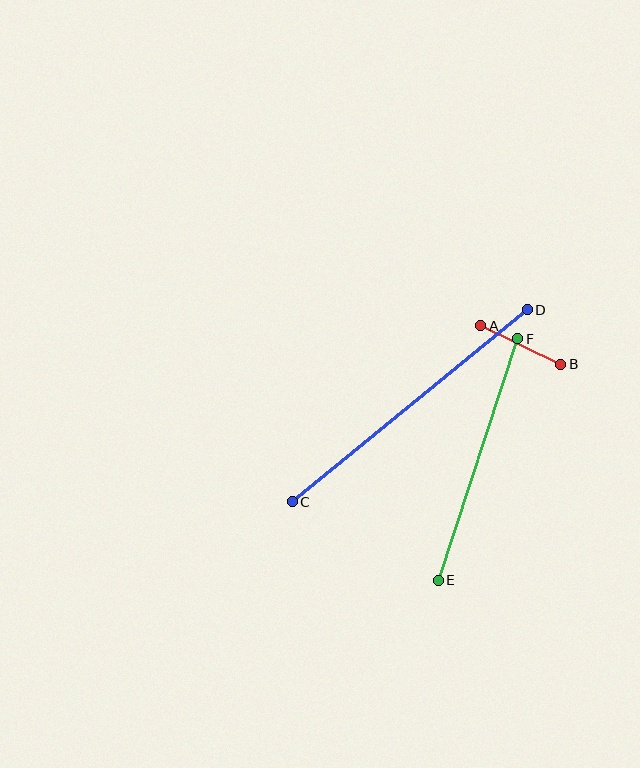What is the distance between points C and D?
The distance is approximately 304 pixels.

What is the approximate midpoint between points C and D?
The midpoint is at approximately (410, 406) pixels.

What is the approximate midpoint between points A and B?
The midpoint is at approximately (521, 345) pixels.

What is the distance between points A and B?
The distance is approximately 88 pixels.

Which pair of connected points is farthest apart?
Points C and D are farthest apart.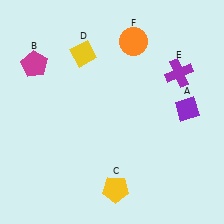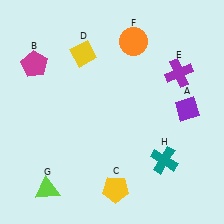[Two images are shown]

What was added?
A lime triangle (G), a teal cross (H) were added in Image 2.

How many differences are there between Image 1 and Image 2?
There are 2 differences between the two images.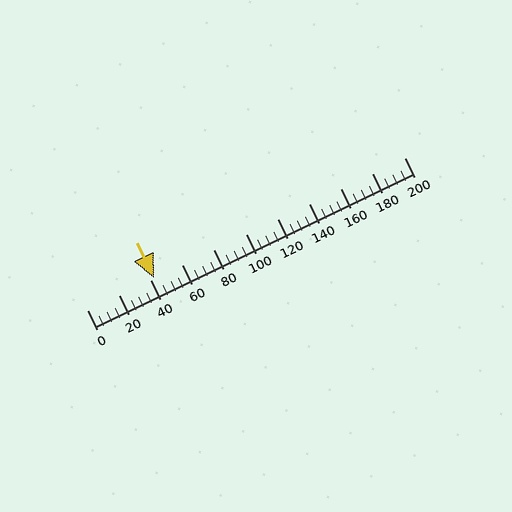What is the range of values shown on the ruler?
The ruler shows values from 0 to 200.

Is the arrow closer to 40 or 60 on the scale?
The arrow is closer to 40.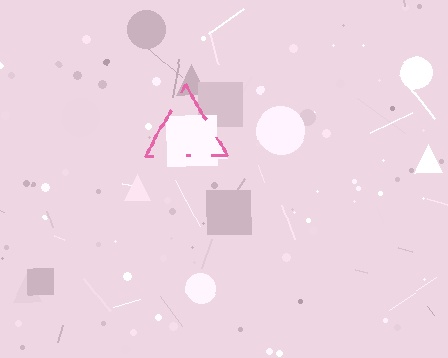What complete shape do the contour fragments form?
The contour fragments form a triangle.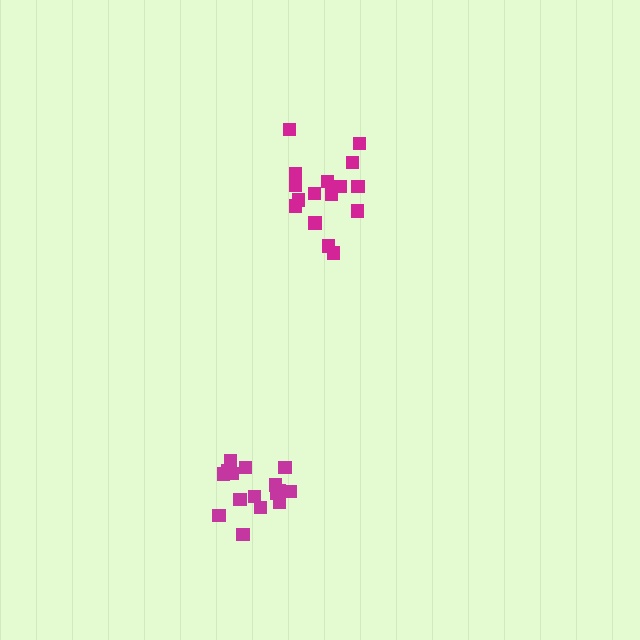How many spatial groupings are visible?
There are 2 spatial groupings.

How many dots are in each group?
Group 1: 16 dots, Group 2: 16 dots (32 total).